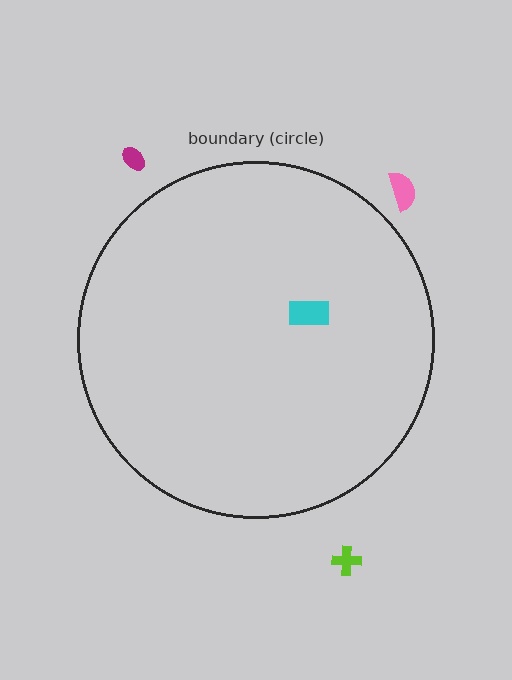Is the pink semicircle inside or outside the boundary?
Outside.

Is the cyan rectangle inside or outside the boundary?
Inside.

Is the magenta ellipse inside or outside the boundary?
Outside.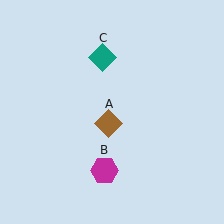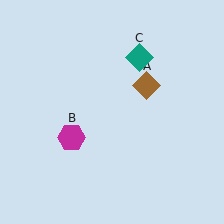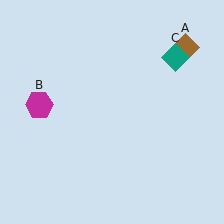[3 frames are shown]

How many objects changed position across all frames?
3 objects changed position: brown diamond (object A), magenta hexagon (object B), teal diamond (object C).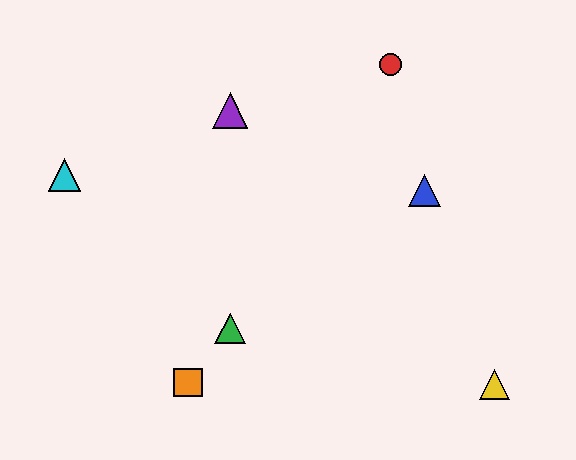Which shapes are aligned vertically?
The green triangle, the purple triangle are aligned vertically.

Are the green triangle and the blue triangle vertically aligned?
No, the green triangle is at x≈230 and the blue triangle is at x≈424.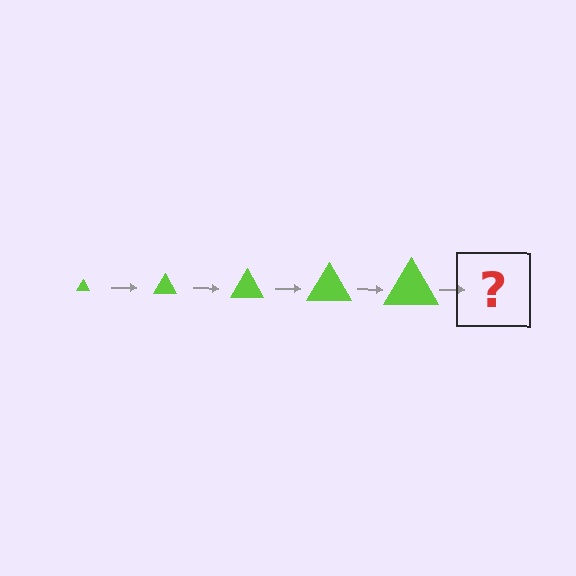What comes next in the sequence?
The next element should be a lime triangle, larger than the previous one.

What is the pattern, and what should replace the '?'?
The pattern is that the triangle gets progressively larger each step. The '?' should be a lime triangle, larger than the previous one.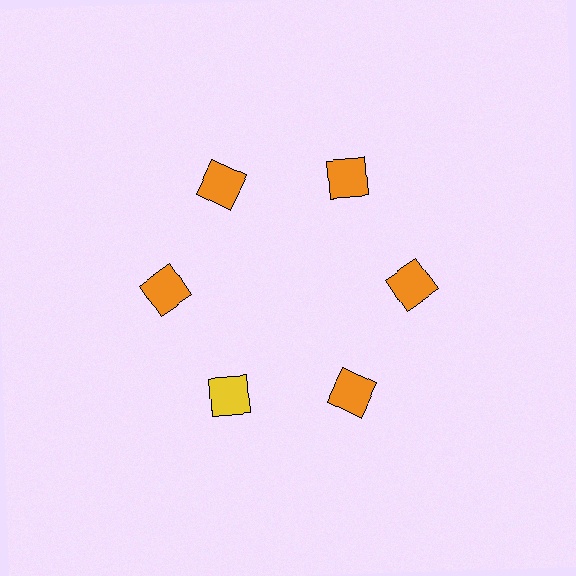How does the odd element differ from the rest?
It has a different color: yellow instead of orange.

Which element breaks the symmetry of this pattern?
The yellow square at roughly the 7 o'clock position breaks the symmetry. All other shapes are orange squares.